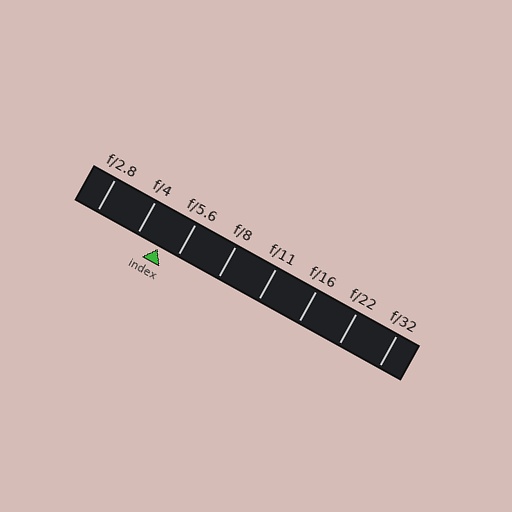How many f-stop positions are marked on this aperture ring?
There are 8 f-stop positions marked.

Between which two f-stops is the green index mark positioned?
The index mark is between f/4 and f/5.6.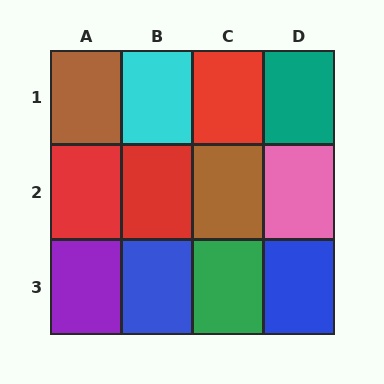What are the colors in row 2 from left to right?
Red, red, brown, pink.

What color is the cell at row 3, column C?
Green.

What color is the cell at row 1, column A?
Brown.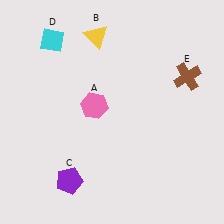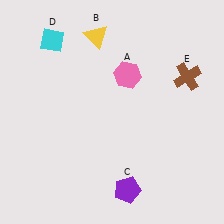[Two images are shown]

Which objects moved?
The objects that moved are: the pink hexagon (A), the purple pentagon (C).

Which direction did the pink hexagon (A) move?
The pink hexagon (A) moved right.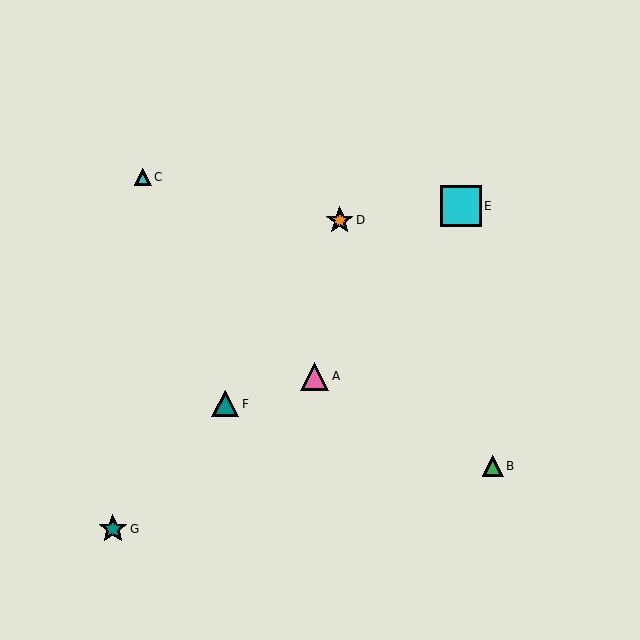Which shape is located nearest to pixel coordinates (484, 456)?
The green triangle (labeled B) at (493, 466) is nearest to that location.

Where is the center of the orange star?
The center of the orange star is at (340, 220).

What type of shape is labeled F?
Shape F is a teal triangle.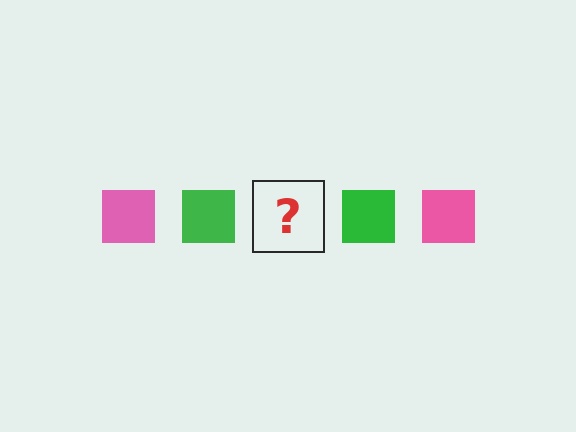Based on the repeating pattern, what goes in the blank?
The blank should be a pink square.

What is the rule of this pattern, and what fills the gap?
The rule is that the pattern cycles through pink, green squares. The gap should be filled with a pink square.